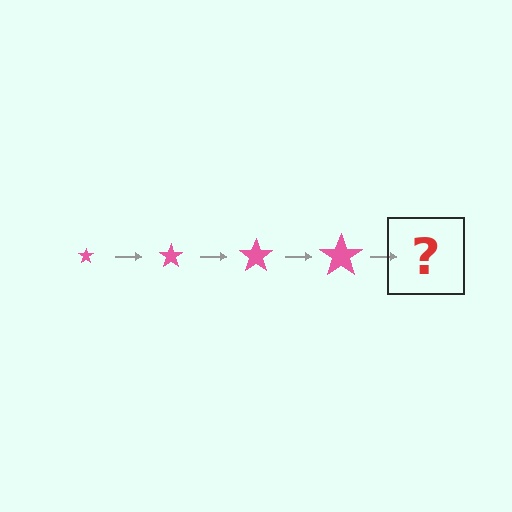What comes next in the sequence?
The next element should be a pink star, larger than the previous one.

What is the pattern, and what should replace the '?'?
The pattern is that the star gets progressively larger each step. The '?' should be a pink star, larger than the previous one.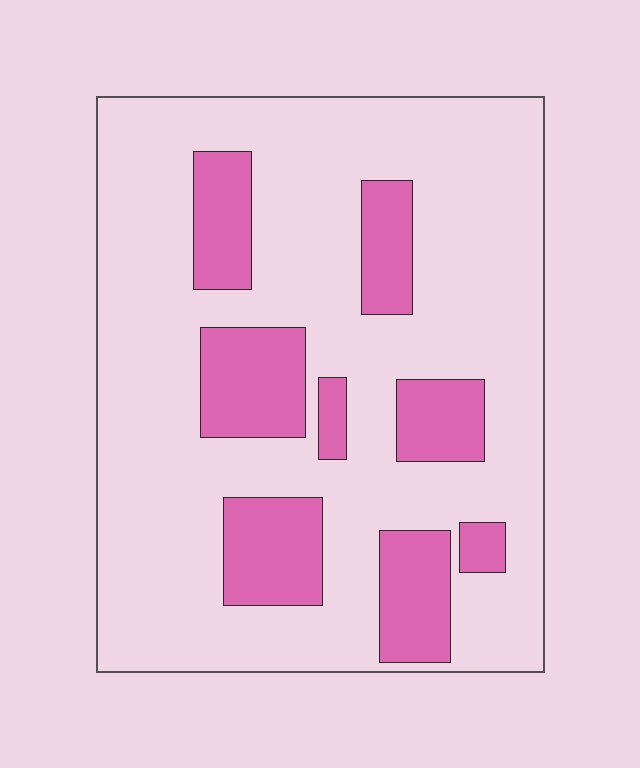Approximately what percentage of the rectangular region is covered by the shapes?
Approximately 25%.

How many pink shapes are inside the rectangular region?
8.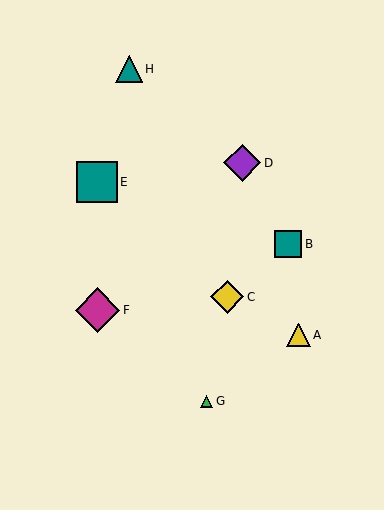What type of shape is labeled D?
Shape D is a purple diamond.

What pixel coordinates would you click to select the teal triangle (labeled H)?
Click at (129, 69) to select the teal triangle H.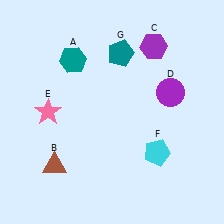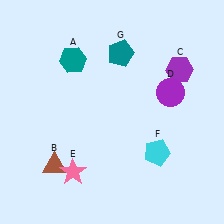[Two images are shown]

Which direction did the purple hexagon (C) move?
The purple hexagon (C) moved right.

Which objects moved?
The objects that moved are: the purple hexagon (C), the pink star (E).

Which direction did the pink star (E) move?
The pink star (E) moved down.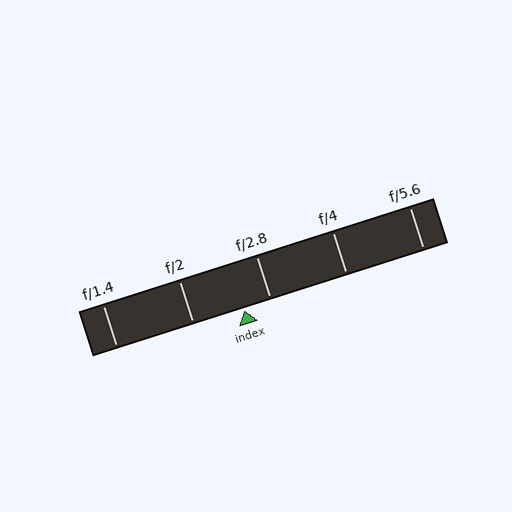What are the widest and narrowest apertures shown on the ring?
The widest aperture shown is f/1.4 and the narrowest is f/5.6.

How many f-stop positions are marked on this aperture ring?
There are 5 f-stop positions marked.